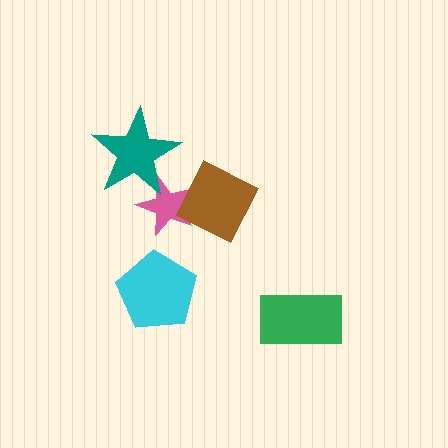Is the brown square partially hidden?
No, no other shape covers it.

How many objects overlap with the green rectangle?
0 objects overlap with the green rectangle.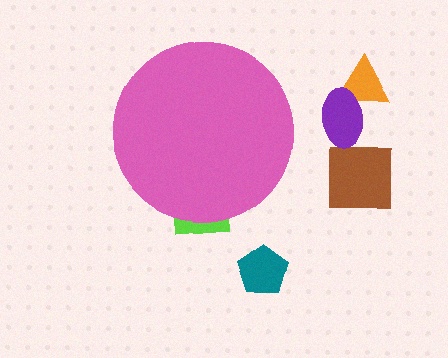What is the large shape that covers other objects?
A pink circle.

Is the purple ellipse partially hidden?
No, the purple ellipse is fully visible.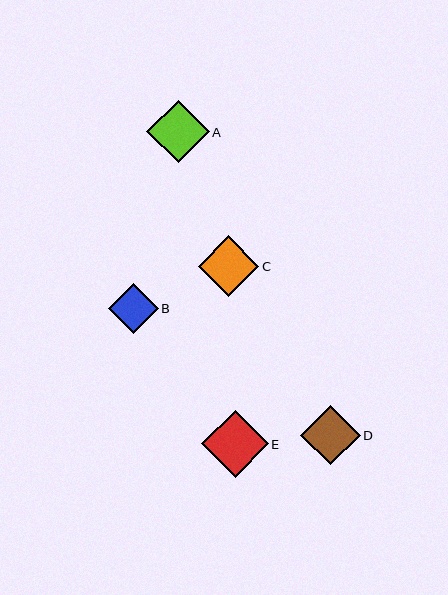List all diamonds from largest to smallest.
From largest to smallest: E, A, C, D, B.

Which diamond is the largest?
Diamond E is the largest with a size of approximately 67 pixels.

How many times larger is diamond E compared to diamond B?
Diamond E is approximately 1.3 times the size of diamond B.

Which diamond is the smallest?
Diamond B is the smallest with a size of approximately 50 pixels.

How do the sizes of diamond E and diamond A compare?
Diamond E and diamond A are approximately the same size.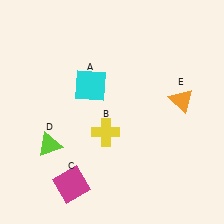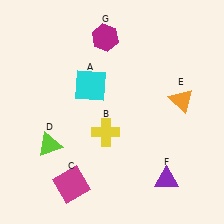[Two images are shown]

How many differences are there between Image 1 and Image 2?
There are 2 differences between the two images.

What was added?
A purple triangle (F), a magenta hexagon (G) were added in Image 2.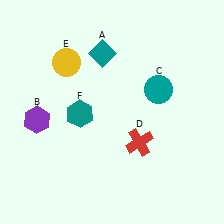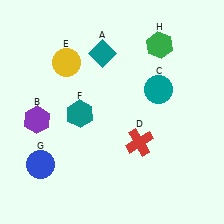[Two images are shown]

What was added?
A blue circle (G), a green hexagon (H) were added in Image 2.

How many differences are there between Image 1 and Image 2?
There are 2 differences between the two images.